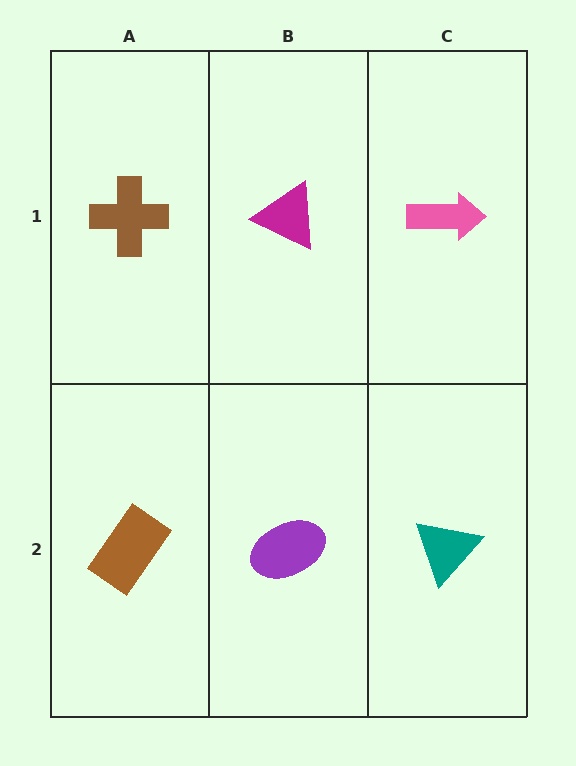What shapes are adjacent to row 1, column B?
A purple ellipse (row 2, column B), a brown cross (row 1, column A), a pink arrow (row 1, column C).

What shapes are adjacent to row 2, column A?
A brown cross (row 1, column A), a purple ellipse (row 2, column B).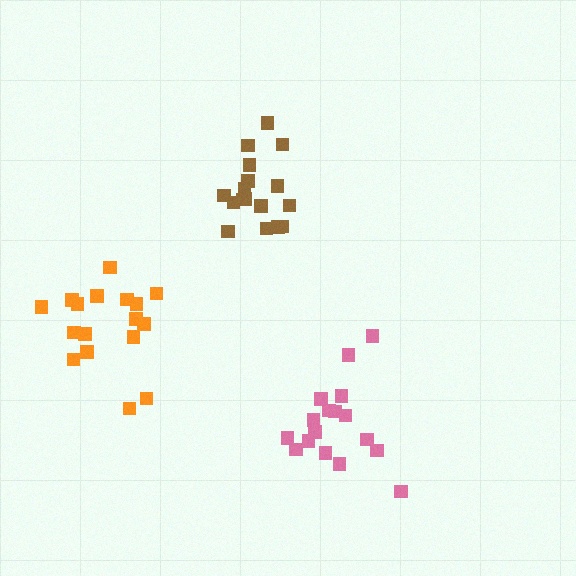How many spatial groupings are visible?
There are 3 spatial groupings.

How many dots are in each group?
Group 1: 17 dots, Group 2: 17 dots, Group 3: 17 dots (51 total).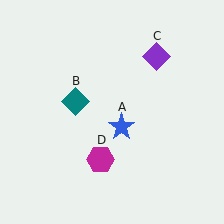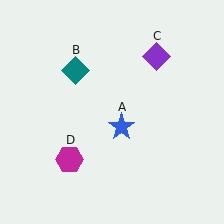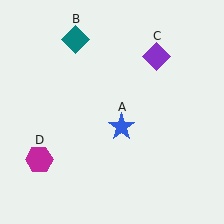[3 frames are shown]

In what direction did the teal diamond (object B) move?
The teal diamond (object B) moved up.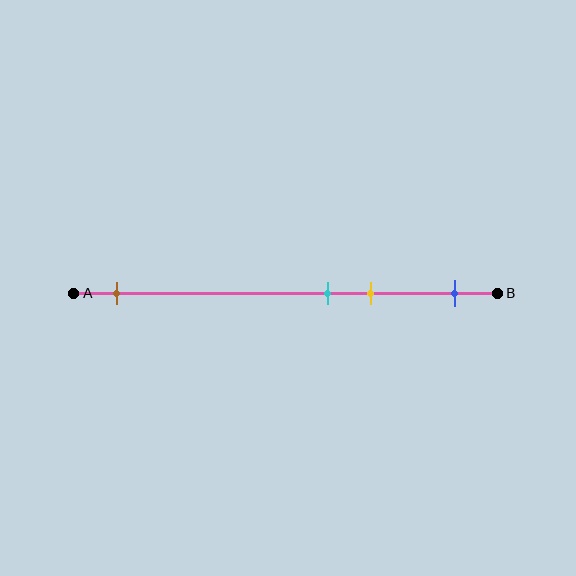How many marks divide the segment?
There are 4 marks dividing the segment.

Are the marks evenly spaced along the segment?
No, the marks are not evenly spaced.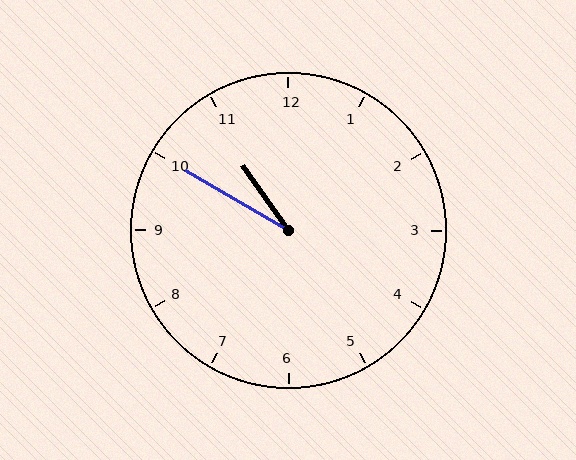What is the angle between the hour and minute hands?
Approximately 25 degrees.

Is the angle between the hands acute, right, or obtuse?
It is acute.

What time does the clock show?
10:50.